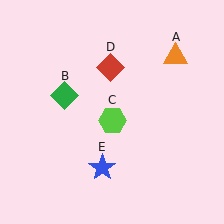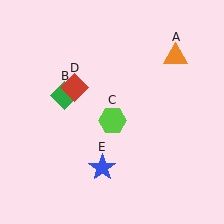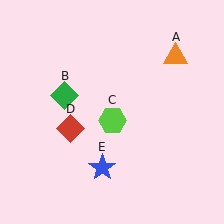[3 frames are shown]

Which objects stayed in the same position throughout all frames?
Orange triangle (object A) and green diamond (object B) and lime hexagon (object C) and blue star (object E) remained stationary.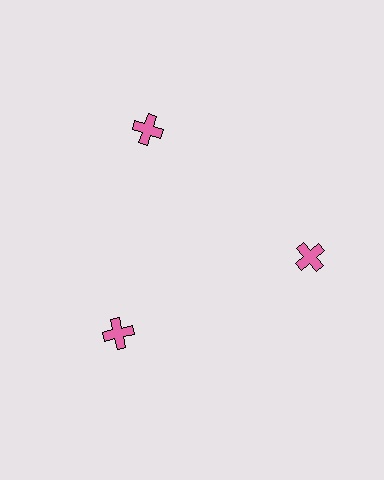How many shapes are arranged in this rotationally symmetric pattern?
There are 3 shapes, arranged in 3 groups of 1.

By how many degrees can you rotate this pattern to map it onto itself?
The pattern maps onto itself every 120 degrees of rotation.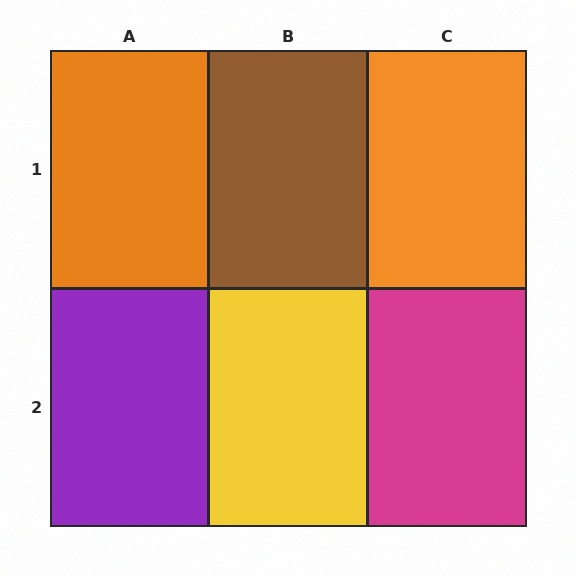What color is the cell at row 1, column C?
Orange.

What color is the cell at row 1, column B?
Brown.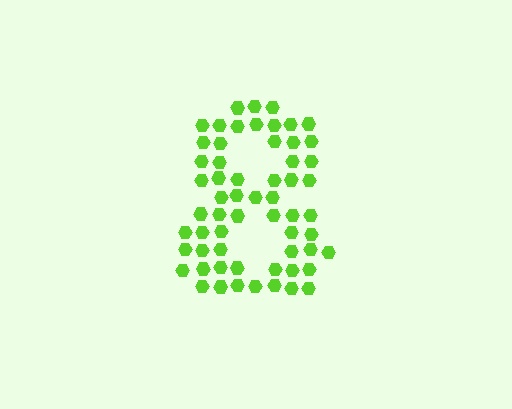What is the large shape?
The large shape is the digit 8.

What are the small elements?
The small elements are hexagons.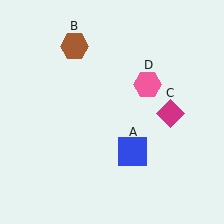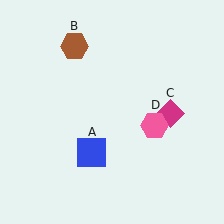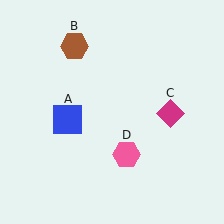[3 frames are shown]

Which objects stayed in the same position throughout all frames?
Brown hexagon (object B) and magenta diamond (object C) remained stationary.